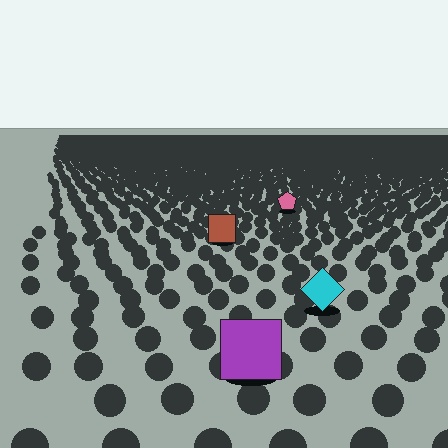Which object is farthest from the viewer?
The pink pentagon is farthest from the viewer. It appears smaller and the ground texture around it is denser.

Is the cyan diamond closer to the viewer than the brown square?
Yes. The cyan diamond is closer — you can tell from the texture gradient: the ground texture is coarser near it.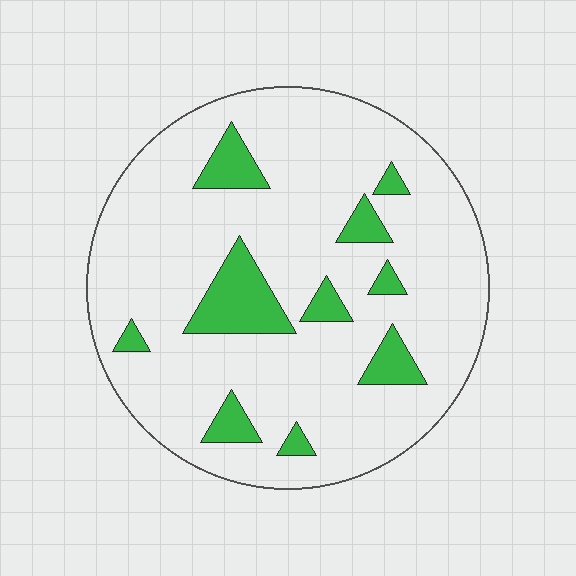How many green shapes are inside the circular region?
10.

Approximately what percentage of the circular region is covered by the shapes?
Approximately 15%.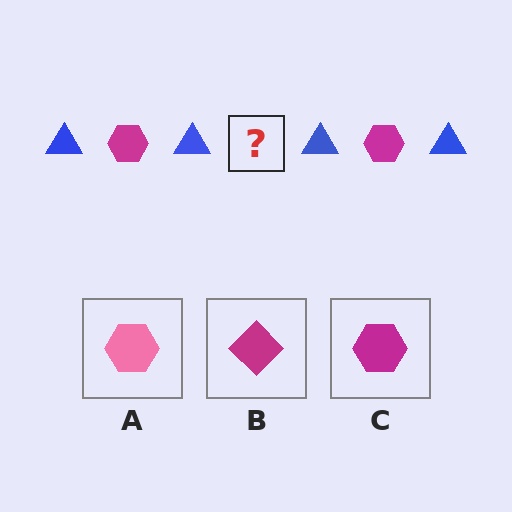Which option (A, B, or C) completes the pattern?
C.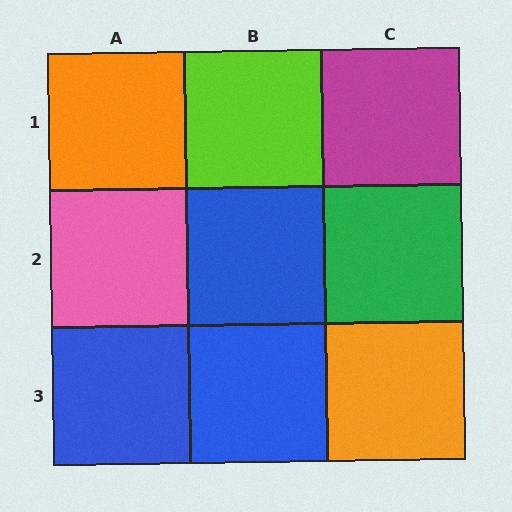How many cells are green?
1 cell is green.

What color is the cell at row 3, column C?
Orange.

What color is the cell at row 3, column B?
Blue.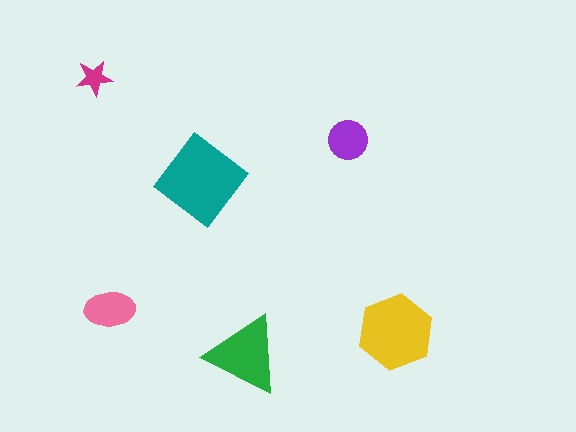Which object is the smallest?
The magenta star.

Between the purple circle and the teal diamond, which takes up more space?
The teal diamond.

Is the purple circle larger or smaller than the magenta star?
Larger.